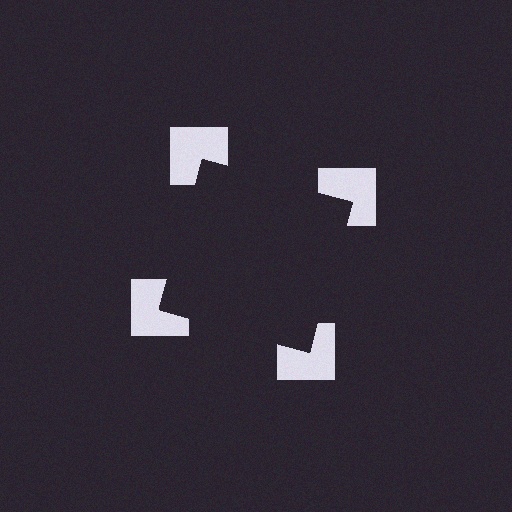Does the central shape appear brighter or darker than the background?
It typically appears slightly darker than the background, even though no actual brightness change is drawn.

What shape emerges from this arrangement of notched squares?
An illusory square — its edges are inferred from the aligned wedge cuts in the notched squares, not physically drawn.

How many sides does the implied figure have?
4 sides.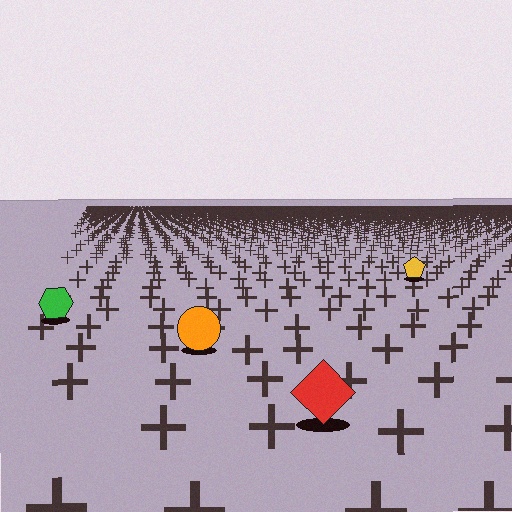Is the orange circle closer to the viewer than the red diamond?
No. The red diamond is closer — you can tell from the texture gradient: the ground texture is coarser near it.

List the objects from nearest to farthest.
From nearest to farthest: the red diamond, the orange circle, the green hexagon, the yellow pentagon.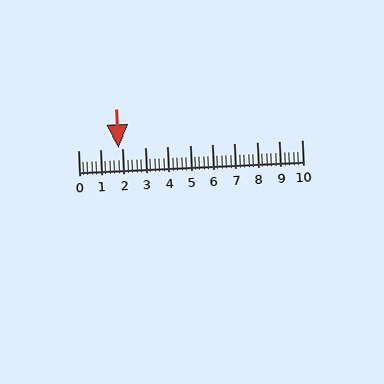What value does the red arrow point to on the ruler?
The red arrow points to approximately 1.8.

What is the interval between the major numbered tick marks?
The major tick marks are spaced 1 units apart.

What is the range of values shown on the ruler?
The ruler shows values from 0 to 10.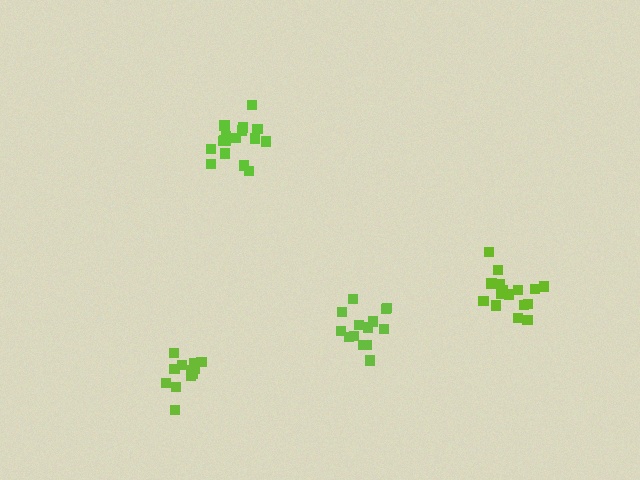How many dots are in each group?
Group 1: 17 dots, Group 2: 12 dots, Group 3: 14 dots, Group 4: 16 dots (59 total).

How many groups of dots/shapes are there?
There are 4 groups.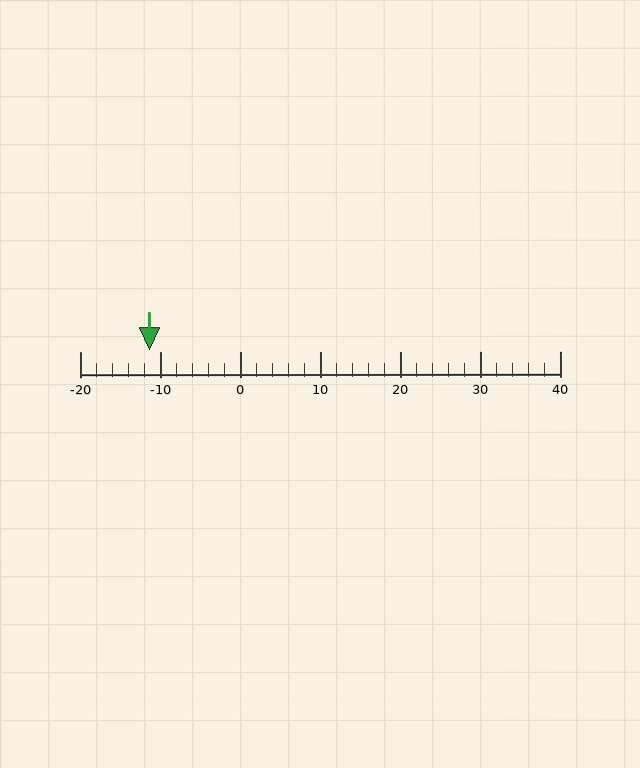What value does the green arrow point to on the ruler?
The green arrow points to approximately -11.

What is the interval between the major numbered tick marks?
The major tick marks are spaced 10 units apart.